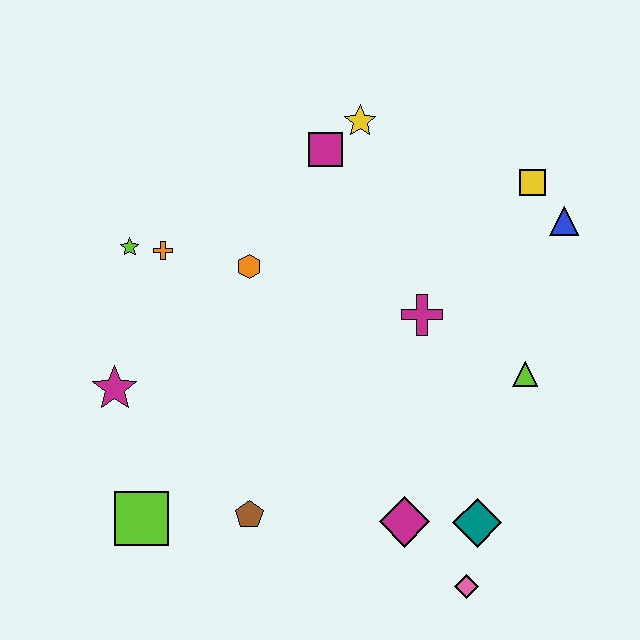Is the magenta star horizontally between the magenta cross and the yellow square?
No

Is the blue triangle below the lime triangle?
No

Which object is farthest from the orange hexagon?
The pink diamond is farthest from the orange hexagon.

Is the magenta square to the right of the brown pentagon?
Yes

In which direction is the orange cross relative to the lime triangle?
The orange cross is to the left of the lime triangle.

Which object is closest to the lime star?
The orange cross is closest to the lime star.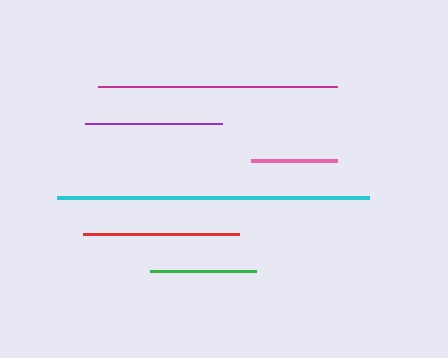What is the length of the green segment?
The green segment is approximately 106 pixels long.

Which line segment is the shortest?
The pink line is the shortest at approximately 86 pixels.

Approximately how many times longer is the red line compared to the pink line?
The red line is approximately 1.8 times the length of the pink line.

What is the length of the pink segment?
The pink segment is approximately 86 pixels long.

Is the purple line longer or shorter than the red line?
The red line is longer than the purple line.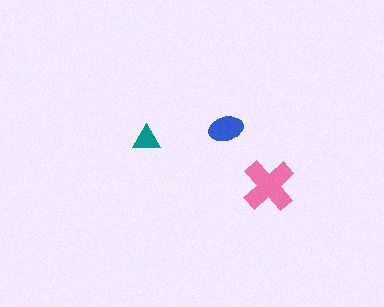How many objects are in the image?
There are 3 objects in the image.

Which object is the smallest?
The teal triangle.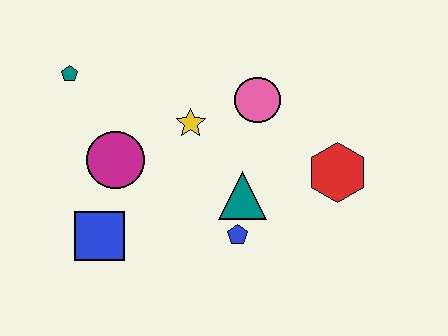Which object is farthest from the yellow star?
The red hexagon is farthest from the yellow star.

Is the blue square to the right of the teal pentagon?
Yes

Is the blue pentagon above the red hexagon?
No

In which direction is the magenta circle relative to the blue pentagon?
The magenta circle is to the left of the blue pentagon.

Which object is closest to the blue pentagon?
The teal triangle is closest to the blue pentagon.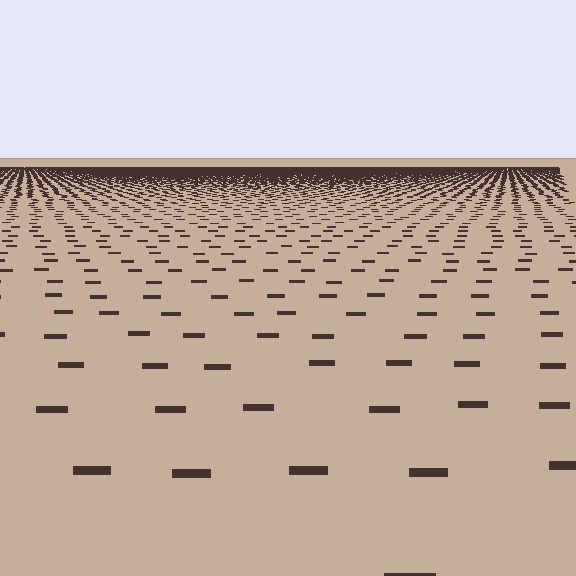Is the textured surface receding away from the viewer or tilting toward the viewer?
The surface is receding away from the viewer. Texture elements get smaller and denser toward the top.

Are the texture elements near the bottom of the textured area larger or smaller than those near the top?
Larger. Near the bottom, elements are closer to the viewer and appear at a bigger on-screen size.